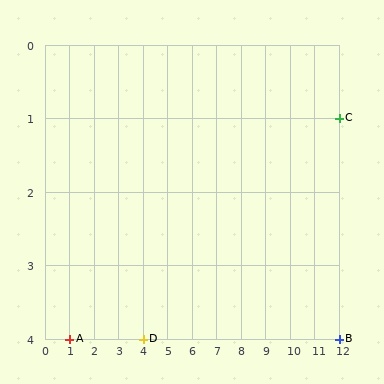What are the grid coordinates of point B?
Point B is at grid coordinates (12, 4).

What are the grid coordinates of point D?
Point D is at grid coordinates (4, 4).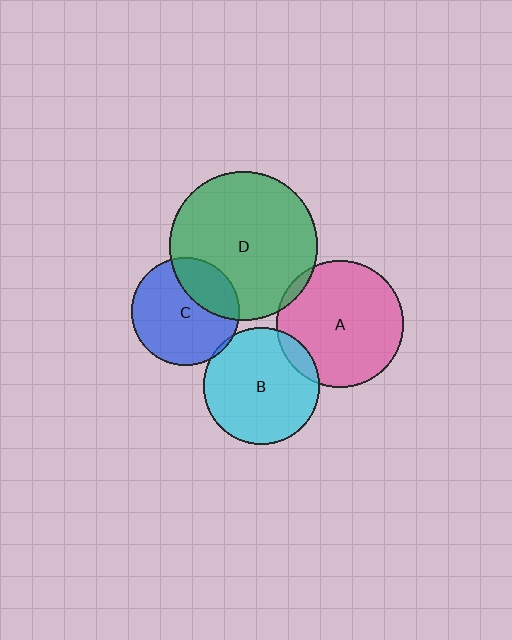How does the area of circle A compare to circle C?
Approximately 1.4 times.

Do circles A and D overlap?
Yes.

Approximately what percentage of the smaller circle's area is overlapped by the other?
Approximately 5%.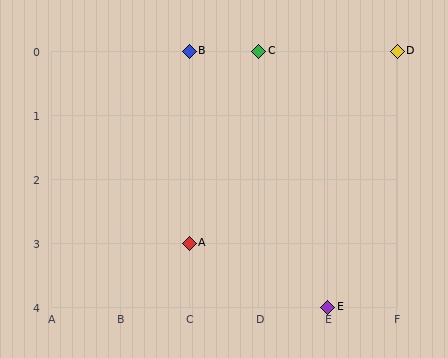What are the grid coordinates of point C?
Point C is at grid coordinates (D, 0).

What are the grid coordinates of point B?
Point B is at grid coordinates (C, 0).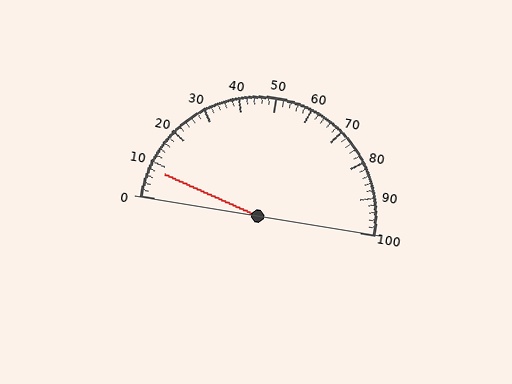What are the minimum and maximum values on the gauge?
The gauge ranges from 0 to 100.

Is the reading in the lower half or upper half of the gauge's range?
The reading is in the lower half of the range (0 to 100).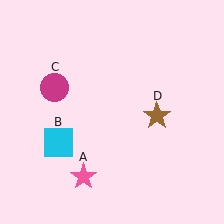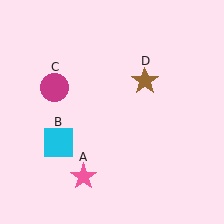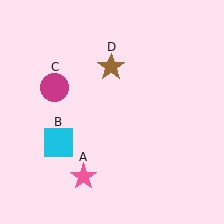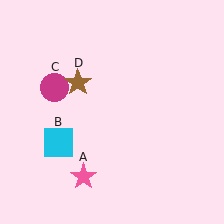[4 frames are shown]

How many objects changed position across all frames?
1 object changed position: brown star (object D).